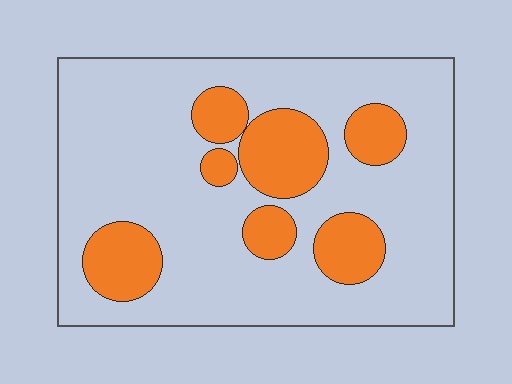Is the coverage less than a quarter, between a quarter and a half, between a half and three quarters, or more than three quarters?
Less than a quarter.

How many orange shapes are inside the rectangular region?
7.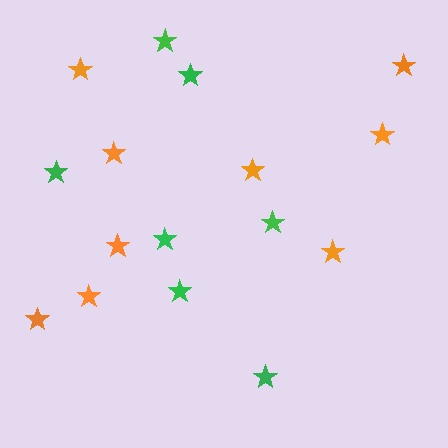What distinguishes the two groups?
There are 2 groups: one group of green stars (7) and one group of orange stars (9).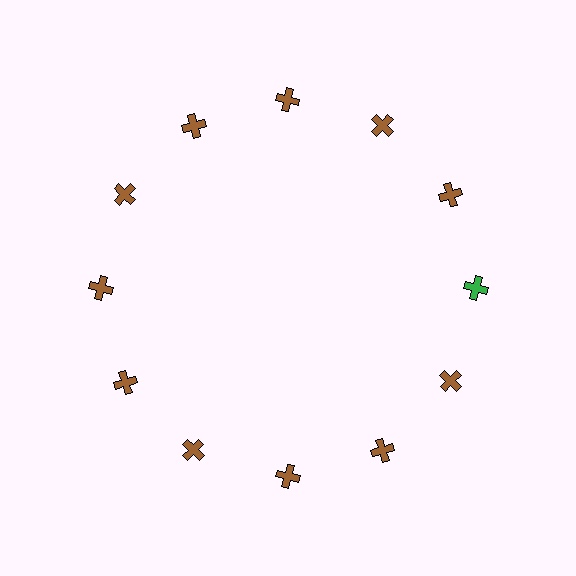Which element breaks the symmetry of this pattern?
The green cross at roughly the 3 o'clock position breaks the symmetry. All other shapes are brown crosses.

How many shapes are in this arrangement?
There are 12 shapes arranged in a ring pattern.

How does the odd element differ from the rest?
It has a different color: green instead of brown.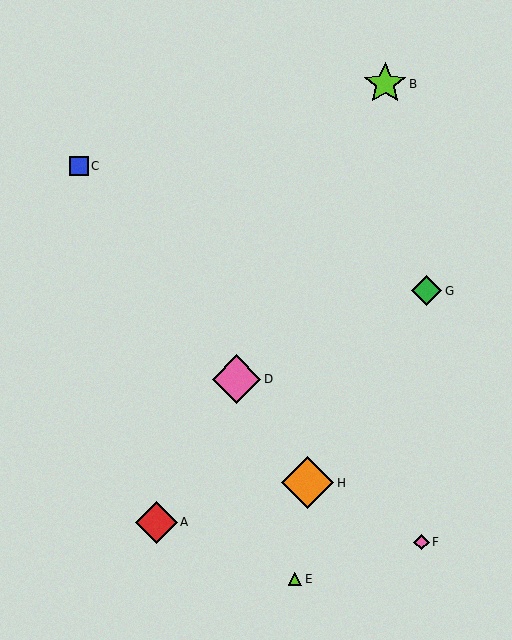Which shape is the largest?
The orange diamond (labeled H) is the largest.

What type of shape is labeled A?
Shape A is a red diamond.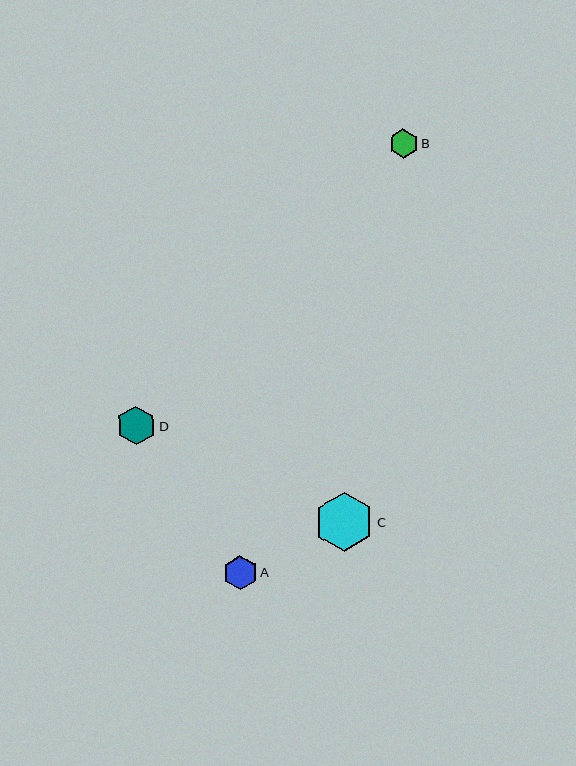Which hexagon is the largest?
Hexagon C is the largest with a size of approximately 59 pixels.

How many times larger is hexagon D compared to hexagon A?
Hexagon D is approximately 1.1 times the size of hexagon A.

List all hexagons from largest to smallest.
From largest to smallest: C, D, A, B.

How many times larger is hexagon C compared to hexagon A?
Hexagon C is approximately 1.8 times the size of hexagon A.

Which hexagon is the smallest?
Hexagon B is the smallest with a size of approximately 29 pixels.